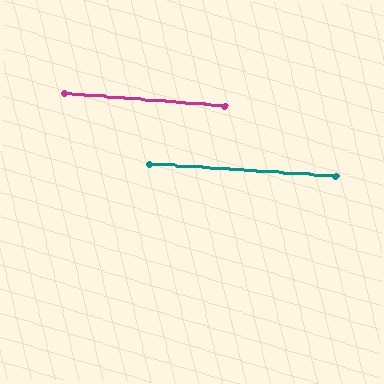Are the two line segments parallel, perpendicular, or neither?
Parallel — their directions differ by only 0.9°.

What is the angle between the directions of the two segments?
Approximately 1 degree.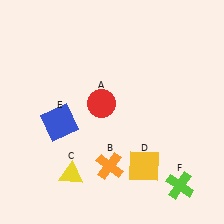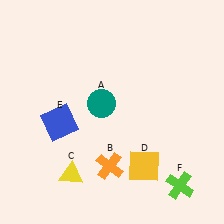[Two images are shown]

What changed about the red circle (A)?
In Image 1, A is red. In Image 2, it changed to teal.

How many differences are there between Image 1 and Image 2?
There is 1 difference between the two images.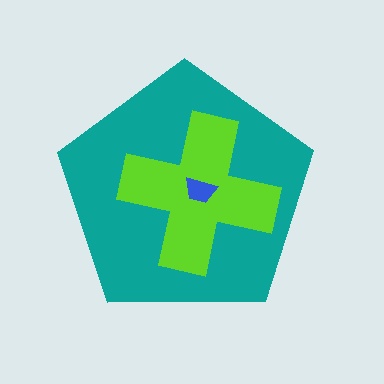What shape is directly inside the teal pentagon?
The lime cross.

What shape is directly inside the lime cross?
The blue trapezoid.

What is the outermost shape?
The teal pentagon.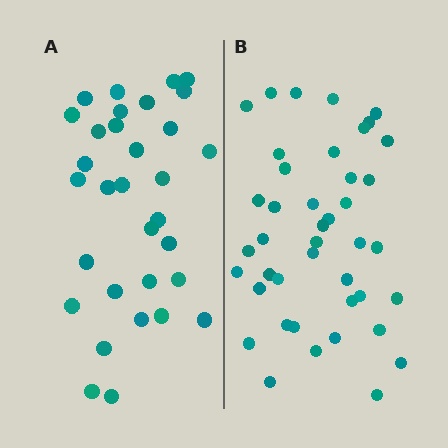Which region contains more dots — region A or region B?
Region B (the right region) has more dots.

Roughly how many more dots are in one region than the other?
Region B has roughly 10 or so more dots than region A.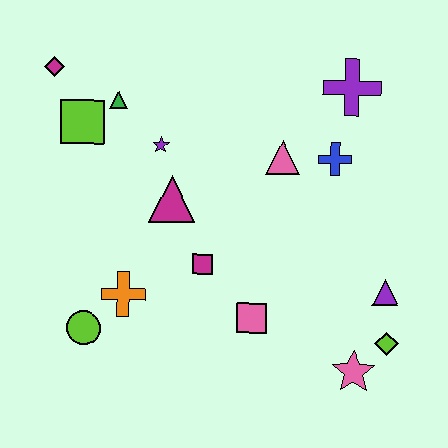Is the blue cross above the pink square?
Yes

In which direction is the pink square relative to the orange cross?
The pink square is to the right of the orange cross.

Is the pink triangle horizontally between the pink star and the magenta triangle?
Yes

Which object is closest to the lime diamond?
The pink star is closest to the lime diamond.